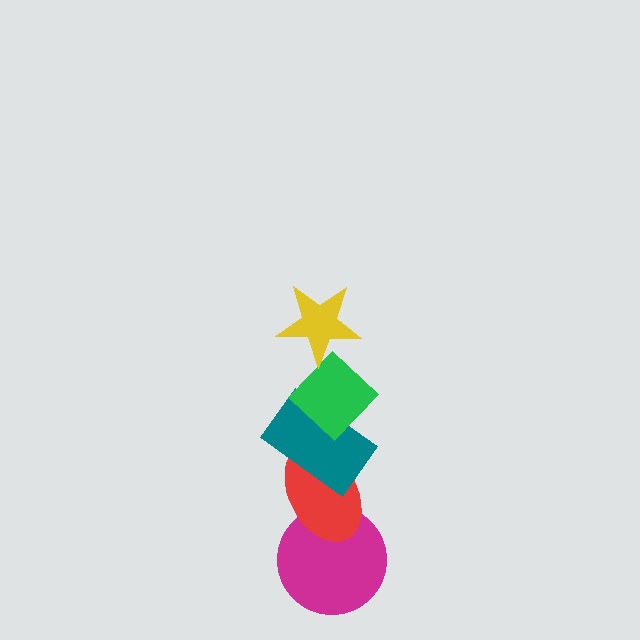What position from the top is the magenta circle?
The magenta circle is 5th from the top.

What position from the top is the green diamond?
The green diamond is 2nd from the top.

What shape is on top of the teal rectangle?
The green diamond is on top of the teal rectangle.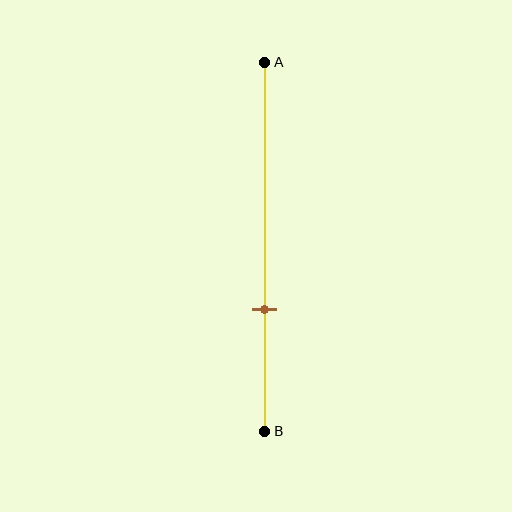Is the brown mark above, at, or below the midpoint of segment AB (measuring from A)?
The brown mark is below the midpoint of segment AB.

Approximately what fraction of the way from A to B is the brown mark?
The brown mark is approximately 65% of the way from A to B.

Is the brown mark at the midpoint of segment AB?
No, the mark is at about 65% from A, not at the 50% midpoint.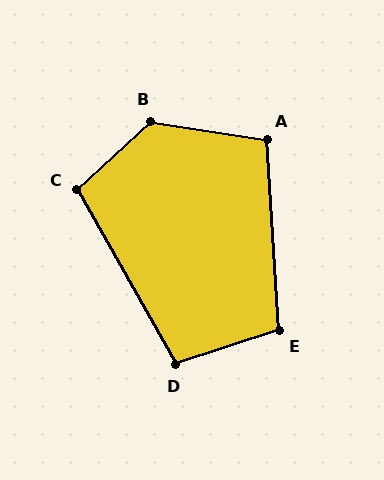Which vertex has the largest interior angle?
B, at approximately 128 degrees.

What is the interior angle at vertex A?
Approximately 102 degrees (obtuse).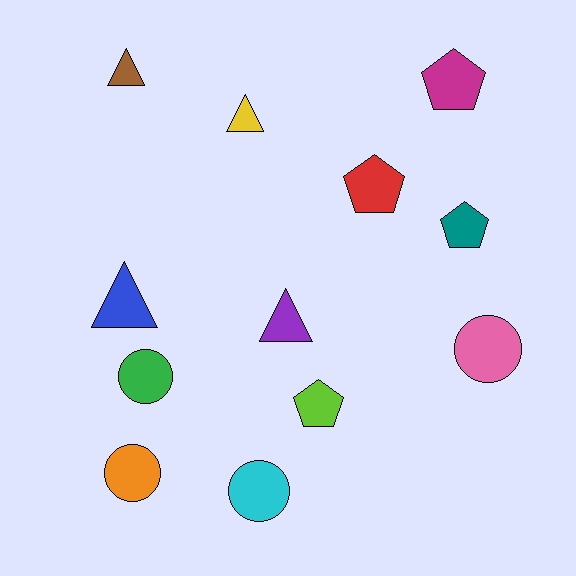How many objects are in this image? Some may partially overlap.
There are 12 objects.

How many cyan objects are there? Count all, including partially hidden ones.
There is 1 cyan object.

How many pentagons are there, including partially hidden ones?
There are 4 pentagons.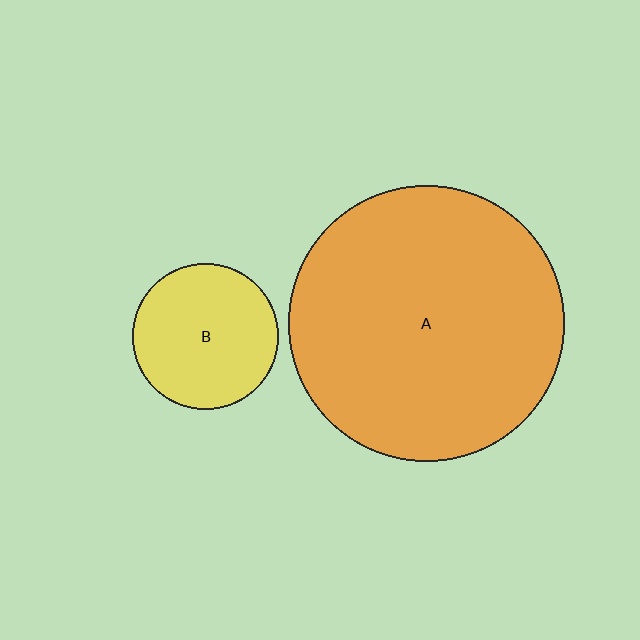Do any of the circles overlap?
No, none of the circles overlap.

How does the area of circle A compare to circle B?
Approximately 3.6 times.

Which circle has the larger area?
Circle A (orange).